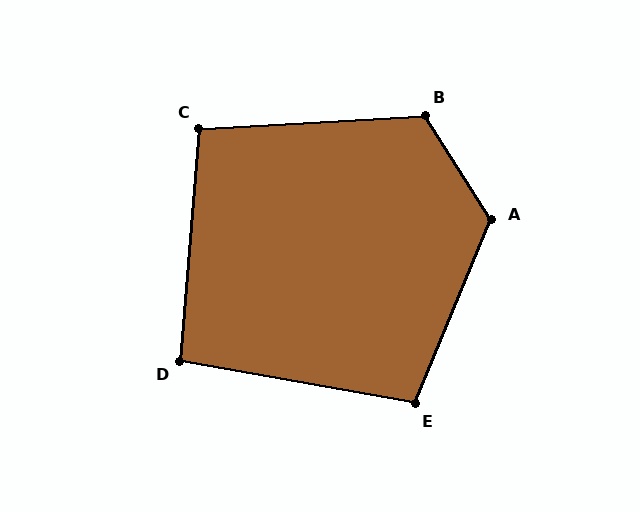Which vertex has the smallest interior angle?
D, at approximately 95 degrees.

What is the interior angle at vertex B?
Approximately 119 degrees (obtuse).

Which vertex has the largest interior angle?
A, at approximately 125 degrees.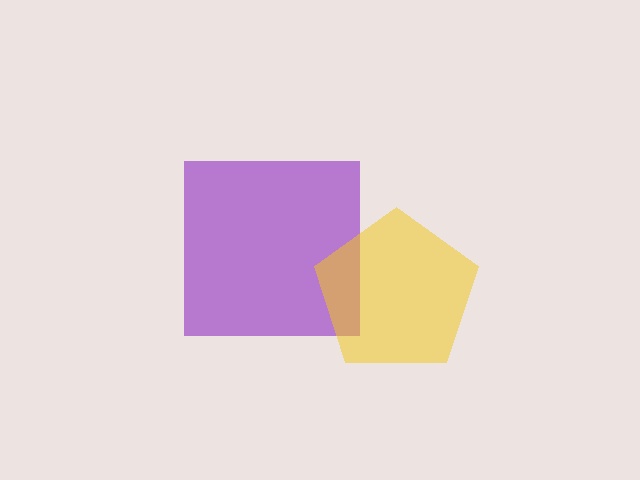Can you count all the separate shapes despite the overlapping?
Yes, there are 2 separate shapes.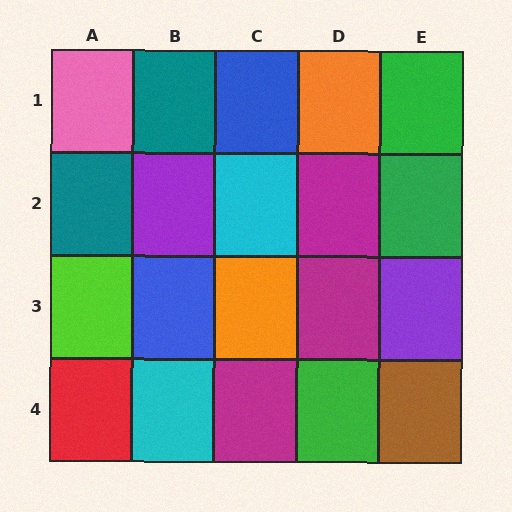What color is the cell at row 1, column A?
Pink.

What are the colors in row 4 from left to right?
Red, cyan, magenta, green, brown.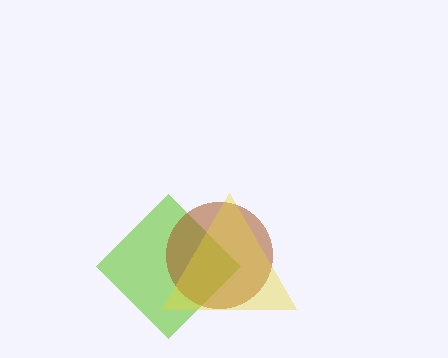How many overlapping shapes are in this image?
There are 3 overlapping shapes in the image.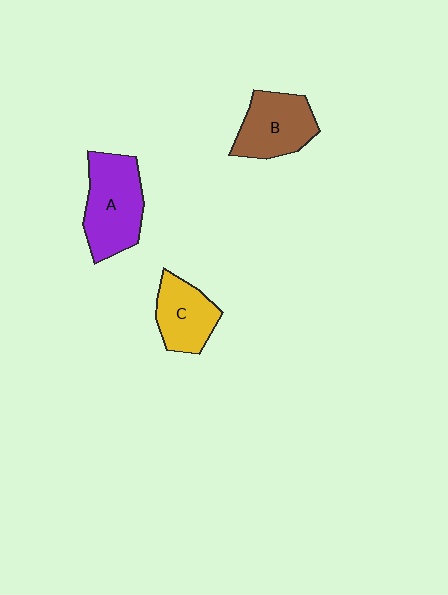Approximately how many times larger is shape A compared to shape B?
Approximately 1.2 times.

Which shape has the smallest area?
Shape C (yellow).